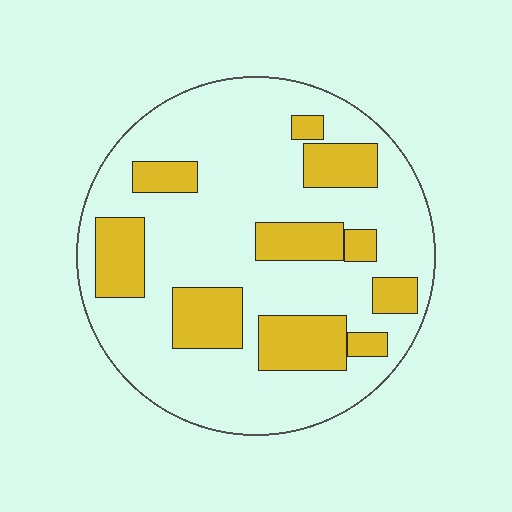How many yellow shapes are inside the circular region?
10.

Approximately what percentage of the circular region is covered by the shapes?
Approximately 25%.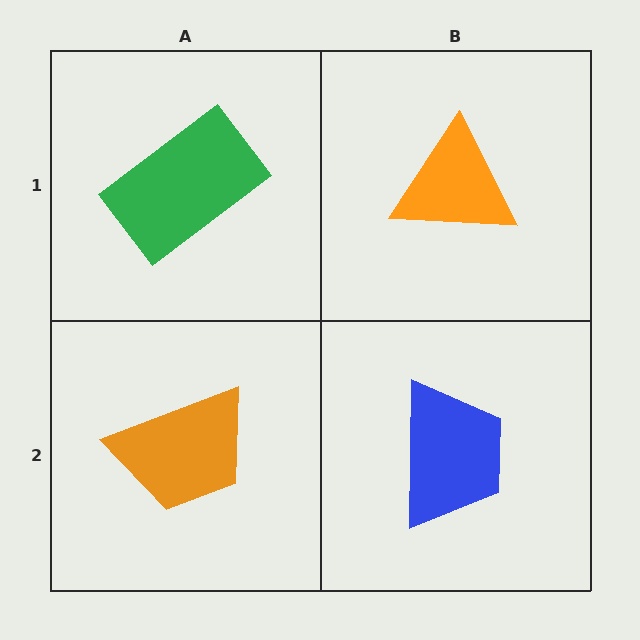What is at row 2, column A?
An orange trapezoid.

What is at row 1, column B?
An orange triangle.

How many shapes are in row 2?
2 shapes.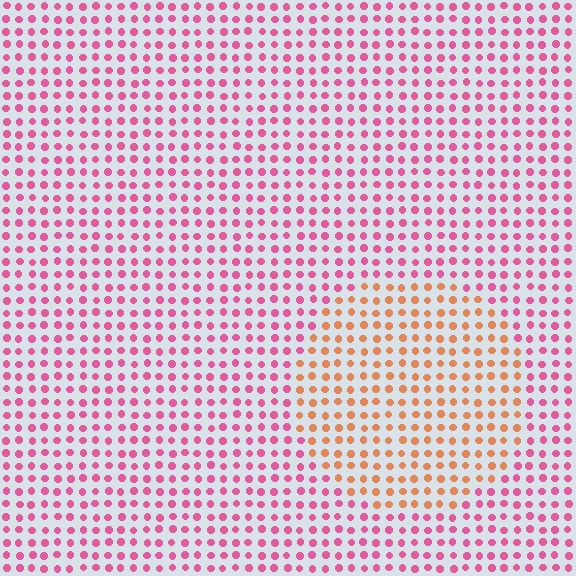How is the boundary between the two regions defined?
The boundary is defined purely by a slight shift in hue (about 50 degrees). Spacing, size, and orientation are identical on both sides.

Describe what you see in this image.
The image is filled with small pink elements in a uniform arrangement. A circle-shaped region is visible where the elements are tinted to a slightly different hue, forming a subtle color boundary.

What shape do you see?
I see a circle.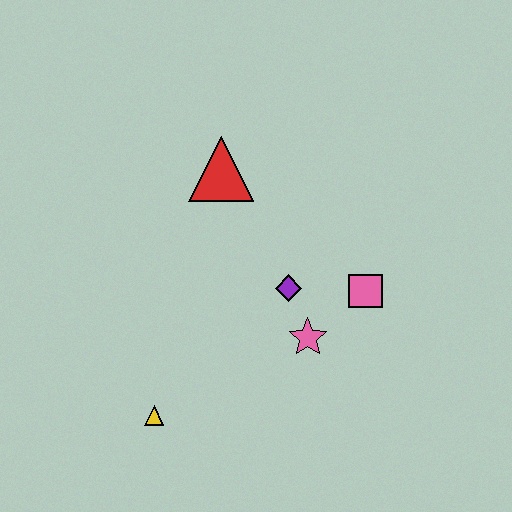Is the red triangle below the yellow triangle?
No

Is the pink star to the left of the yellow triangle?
No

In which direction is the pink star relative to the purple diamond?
The pink star is below the purple diamond.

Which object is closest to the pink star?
The purple diamond is closest to the pink star.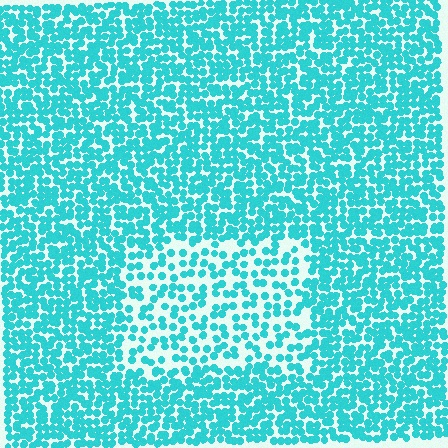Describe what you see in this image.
The image contains small cyan elements arranged at two different densities. A rectangle-shaped region is visible where the elements are less densely packed than the surrounding area.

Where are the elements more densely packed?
The elements are more densely packed outside the rectangle boundary.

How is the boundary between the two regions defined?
The boundary is defined by a change in element density (approximately 1.9x ratio). All elements are the same color, size, and shape.